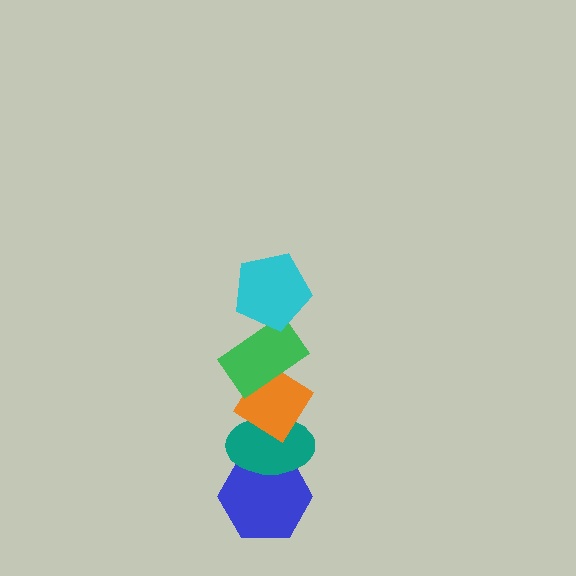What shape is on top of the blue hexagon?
The teal ellipse is on top of the blue hexagon.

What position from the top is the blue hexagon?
The blue hexagon is 5th from the top.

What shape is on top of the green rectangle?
The cyan pentagon is on top of the green rectangle.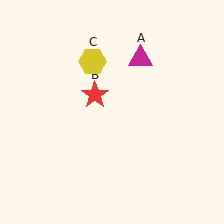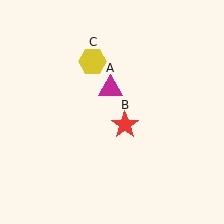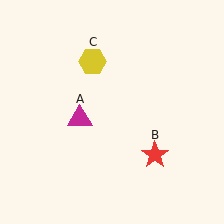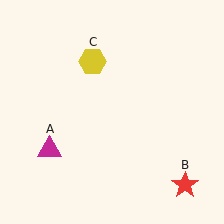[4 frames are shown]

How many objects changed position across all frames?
2 objects changed position: magenta triangle (object A), red star (object B).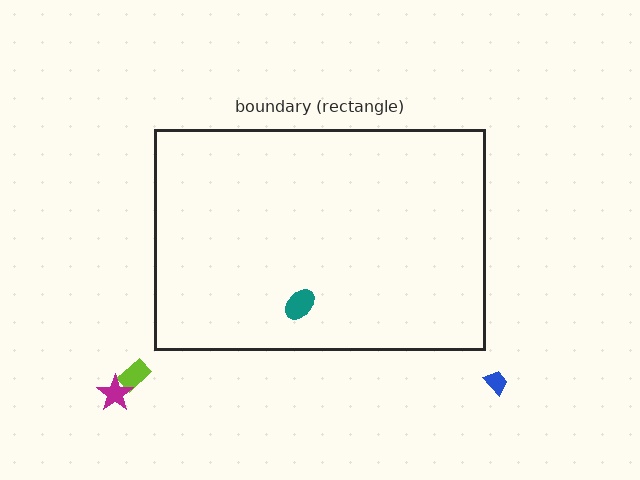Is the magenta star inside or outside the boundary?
Outside.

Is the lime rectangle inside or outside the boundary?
Outside.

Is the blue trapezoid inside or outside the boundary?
Outside.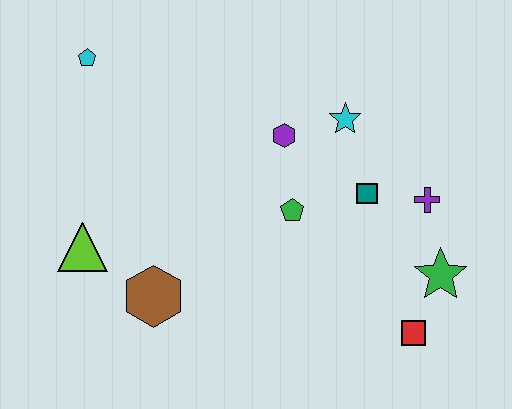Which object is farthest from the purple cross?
The cyan pentagon is farthest from the purple cross.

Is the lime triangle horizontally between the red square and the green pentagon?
No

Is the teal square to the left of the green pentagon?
No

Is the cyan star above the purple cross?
Yes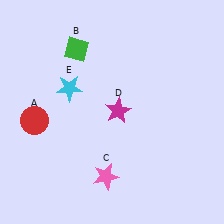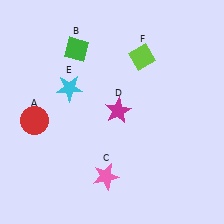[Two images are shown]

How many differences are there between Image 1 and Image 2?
There is 1 difference between the two images.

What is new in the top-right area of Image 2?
A lime diamond (F) was added in the top-right area of Image 2.